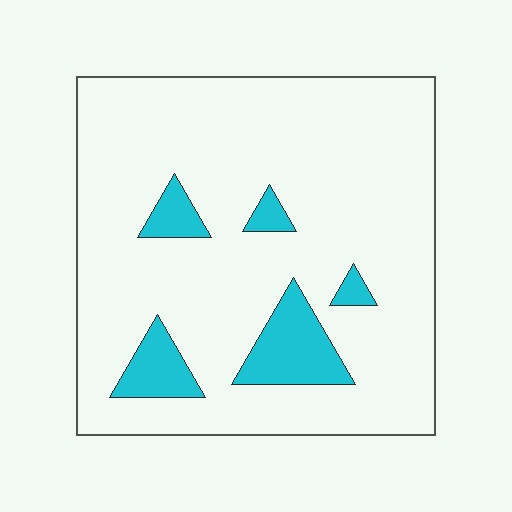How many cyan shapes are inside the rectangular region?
5.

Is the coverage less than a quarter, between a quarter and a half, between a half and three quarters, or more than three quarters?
Less than a quarter.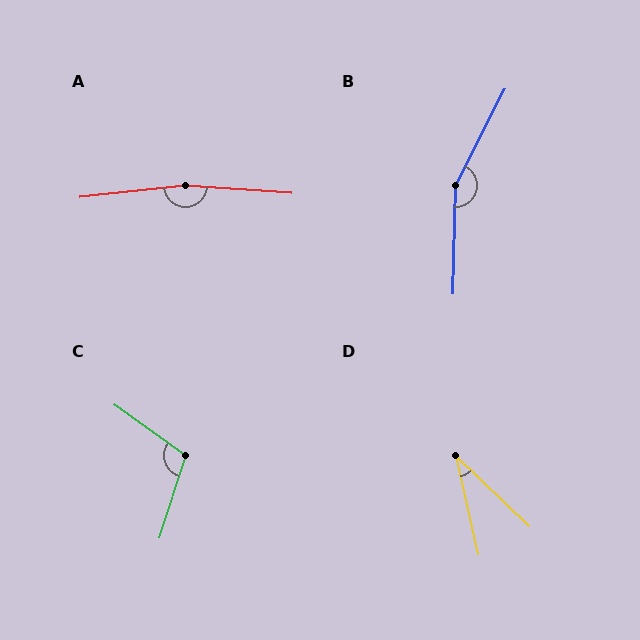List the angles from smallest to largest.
D (33°), C (108°), B (154°), A (170°).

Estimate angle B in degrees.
Approximately 154 degrees.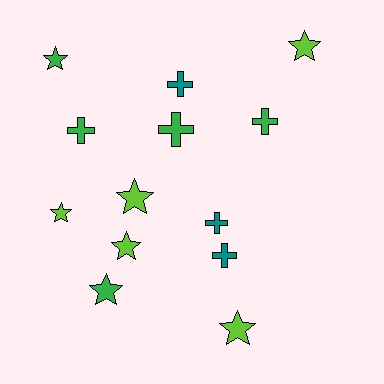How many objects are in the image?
There are 13 objects.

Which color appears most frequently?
Lime, with 5 objects.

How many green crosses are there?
There are 3 green crosses.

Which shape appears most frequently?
Star, with 7 objects.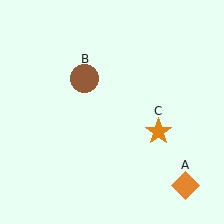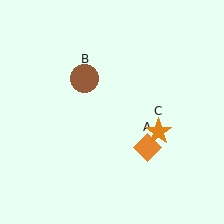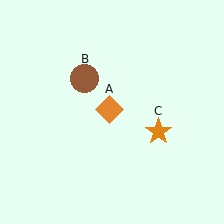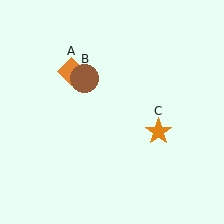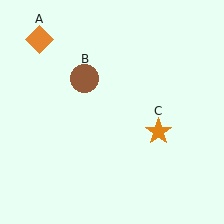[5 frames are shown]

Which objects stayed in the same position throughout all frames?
Brown circle (object B) and orange star (object C) remained stationary.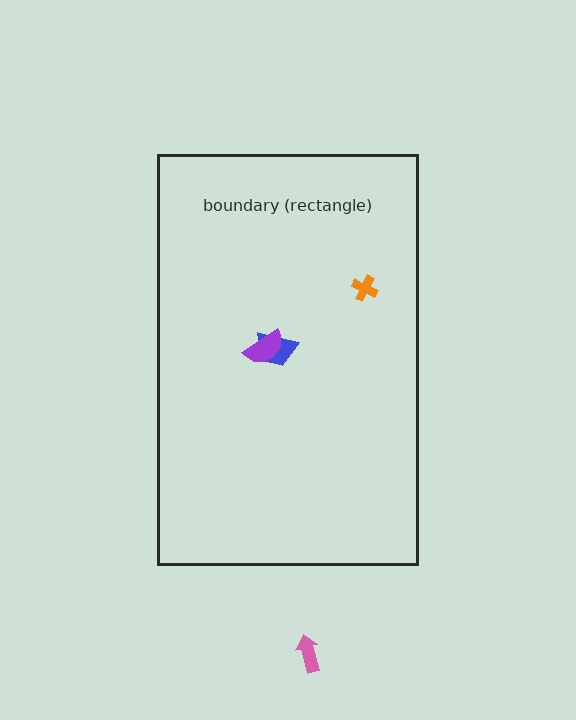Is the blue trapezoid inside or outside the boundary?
Inside.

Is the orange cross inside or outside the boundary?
Inside.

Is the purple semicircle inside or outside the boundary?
Inside.